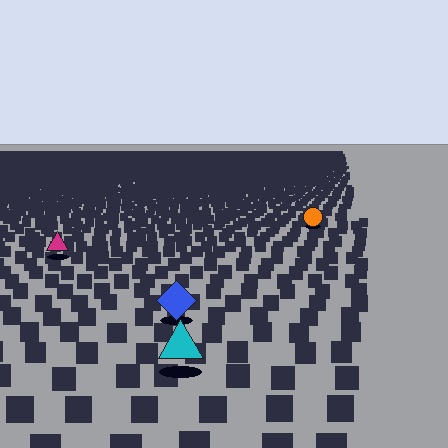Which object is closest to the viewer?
The cyan triangle is closest. The texture marks near it are larger and more spread out.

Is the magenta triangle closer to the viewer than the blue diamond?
No. The blue diamond is closer — you can tell from the texture gradient: the ground texture is coarser near it.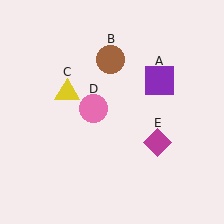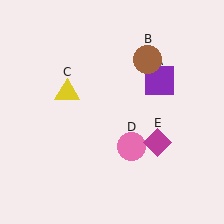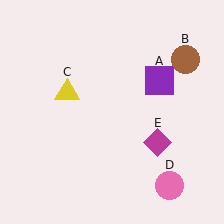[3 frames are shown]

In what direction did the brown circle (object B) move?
The brown circle (object B) moved right.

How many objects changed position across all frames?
2 objects changed position: brown circle (object B), pink circle (object D).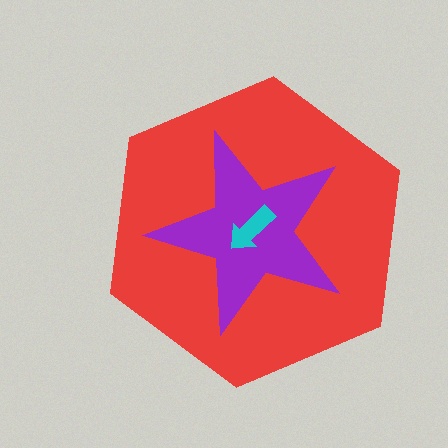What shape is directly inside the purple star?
The cyan arrow.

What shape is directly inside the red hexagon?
The purple star.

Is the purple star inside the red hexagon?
Yes.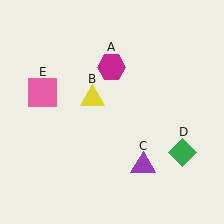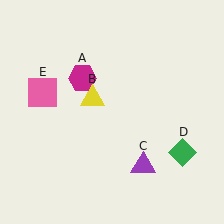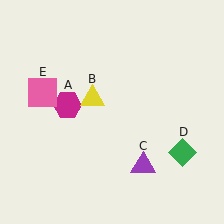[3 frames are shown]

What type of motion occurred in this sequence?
The magenta hexagon (object A) rotated counterclockwise around the center of the scene.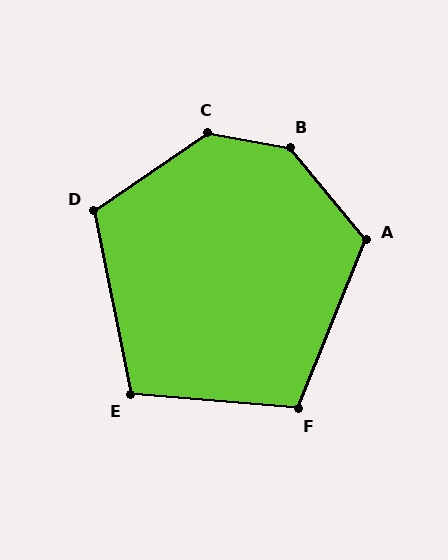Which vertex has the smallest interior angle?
E, at approximately 106 degrees.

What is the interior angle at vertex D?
Approximately 113 degrees (obtuse).